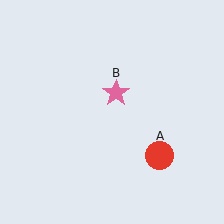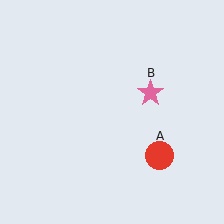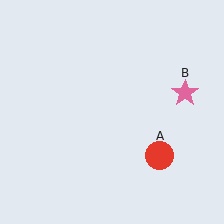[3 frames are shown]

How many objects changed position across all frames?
1 object changed position: pink star (object B).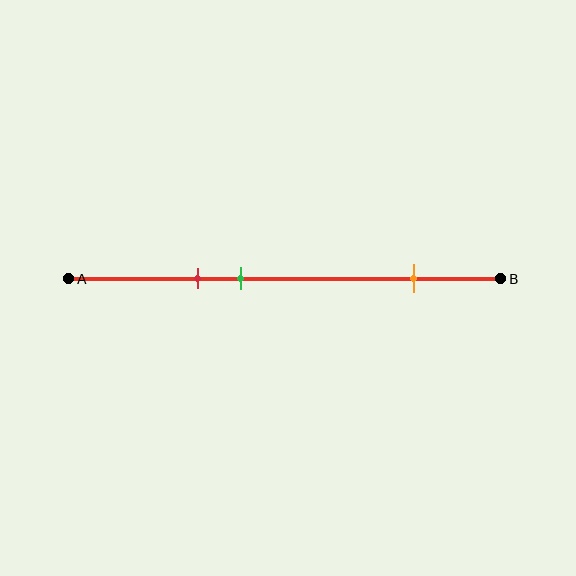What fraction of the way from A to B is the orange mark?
The orange mark is approximately 80% (0.8) of the way from A to B.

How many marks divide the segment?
There are 3 marks dividing the segment.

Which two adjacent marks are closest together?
The red and green marks are the closest adjacent pair.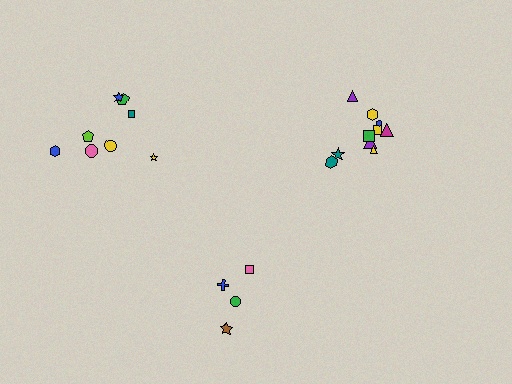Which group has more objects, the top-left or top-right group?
The top-right group.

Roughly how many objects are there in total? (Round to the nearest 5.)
Roughly 20 objects in total.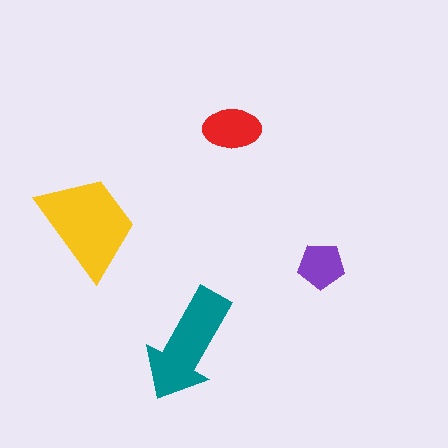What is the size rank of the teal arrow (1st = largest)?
2nd.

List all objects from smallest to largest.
The purple pentagon, the red ellipse, the teal arrow, the yellow trapezoid.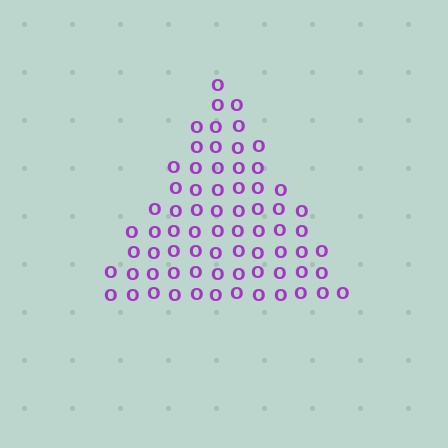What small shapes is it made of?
It is made of small letter O's.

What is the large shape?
The large shape is a triangle.